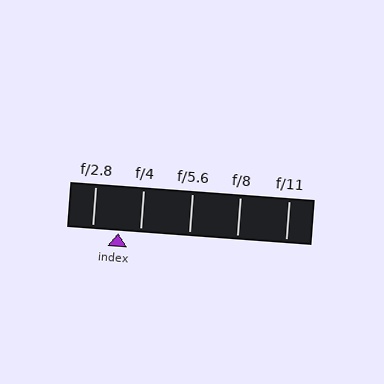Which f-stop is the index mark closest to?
The index mark is closest to f/4.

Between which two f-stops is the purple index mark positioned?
The index mark is between f/2.8 and f/4.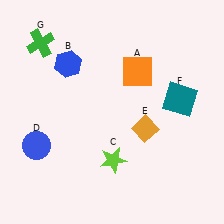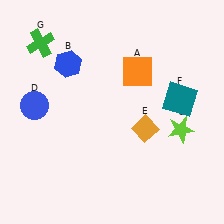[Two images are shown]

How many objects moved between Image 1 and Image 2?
2 objects moved between the two images.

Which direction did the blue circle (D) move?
The blue circle (D) moved up.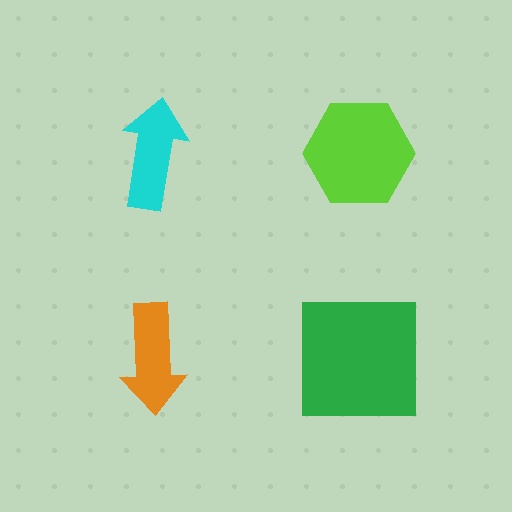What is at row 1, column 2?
A lime hexagon.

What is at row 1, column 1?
A cyan arrow.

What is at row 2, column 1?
An orange arrow.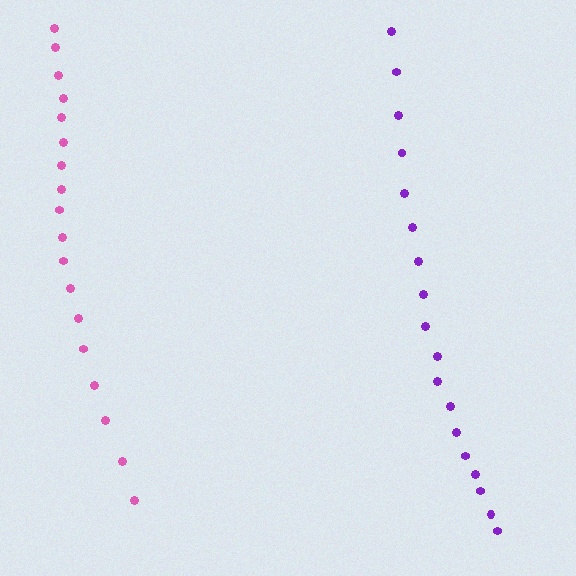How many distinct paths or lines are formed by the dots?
There are 2 distinct paths.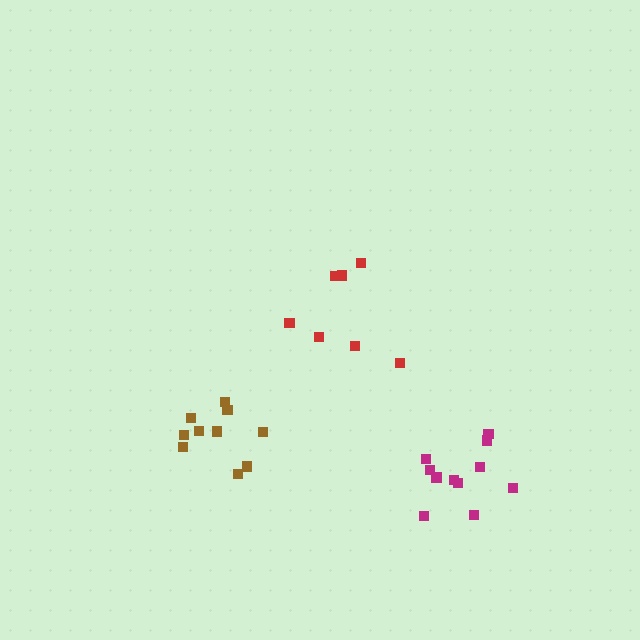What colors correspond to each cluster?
The clusters are colored: brown, magenta, red.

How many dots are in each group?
Group 1: 10 dots, Group 2: 11 dots, Group 3: 7 dots (28 total).